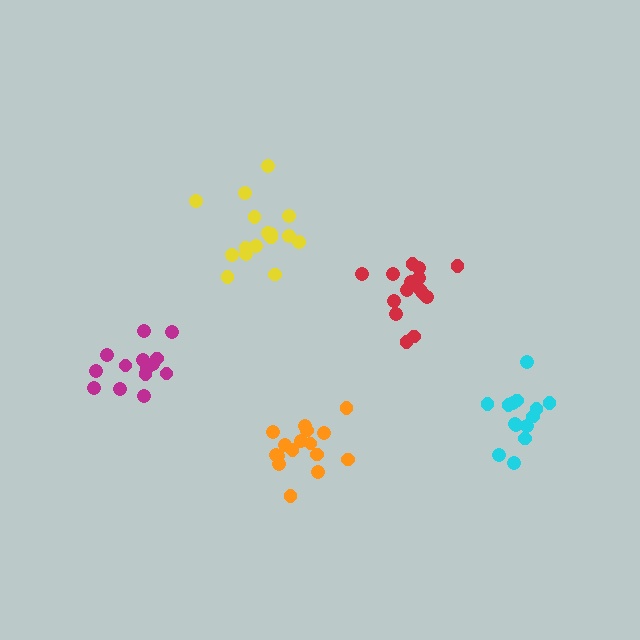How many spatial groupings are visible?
There are 5 spatial groupings.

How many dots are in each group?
Group 1: 16 dots, Group 2: 14 dots, Group 3: 15 dots, Group 4: 16 dots, Group 5: 14 dots (75 total).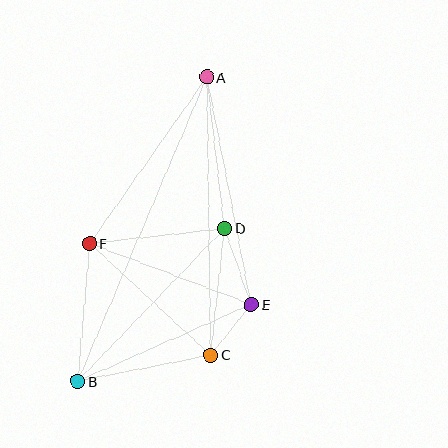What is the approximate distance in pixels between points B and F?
The distance between B and F is approximately 138 pixels.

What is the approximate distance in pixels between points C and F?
The distance between C and F is approximately 165 pixels.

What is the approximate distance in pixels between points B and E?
The distance between B and E is approximately 190 pixels.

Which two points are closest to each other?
Points C and E are closest to each other.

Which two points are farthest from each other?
Points A and B are farthest from each other.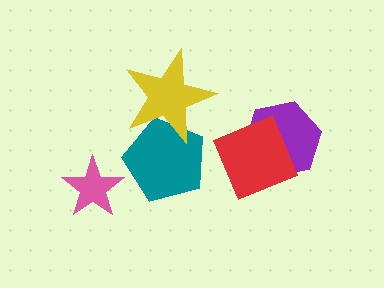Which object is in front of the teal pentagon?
The yellow star is in front of the teal pentagon.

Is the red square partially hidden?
No, no other shape covers it.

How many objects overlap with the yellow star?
1 object overlaps with the yellow star.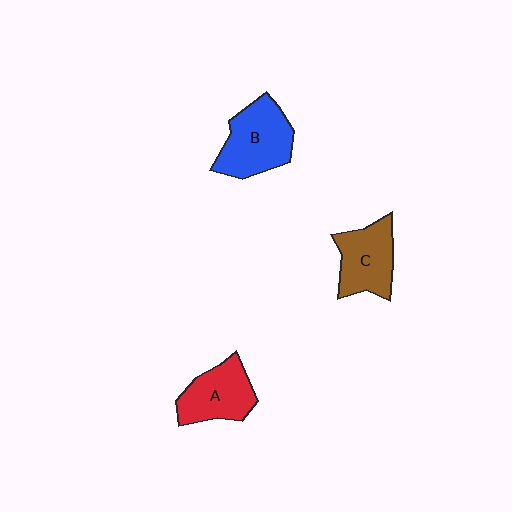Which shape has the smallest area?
Shape A (red).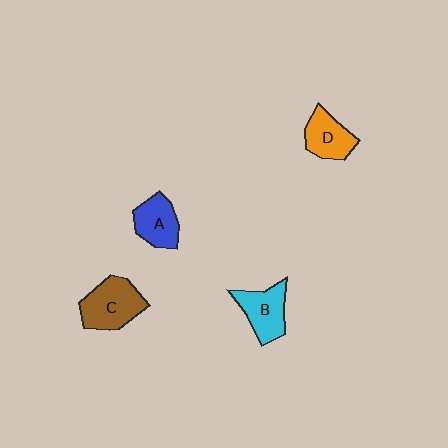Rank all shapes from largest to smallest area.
From largest to smallest: C (brown), B (cyan), A (blue), D (orange).